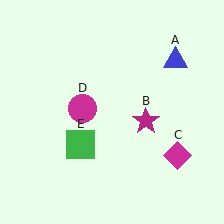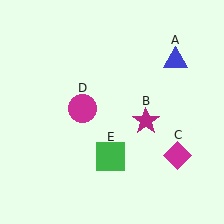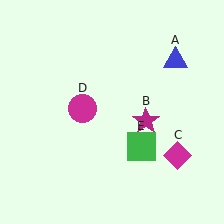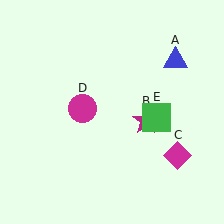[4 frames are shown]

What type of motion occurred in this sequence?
The green square (object E) rotated counterclockwise around the center of the scene.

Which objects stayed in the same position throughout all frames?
Blue triangle (object A) and magenta star (object B) and magenta diamond (object C) and magenta circle (object D) remained stationary.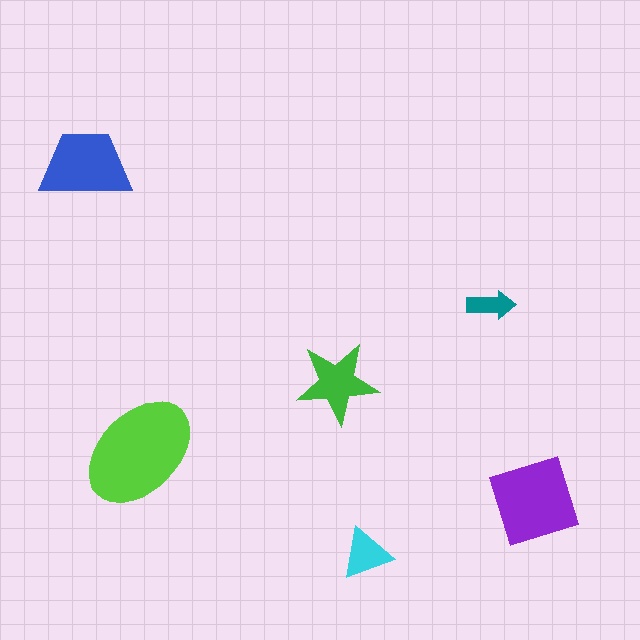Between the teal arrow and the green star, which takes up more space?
The green star.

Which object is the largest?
The lime ellipse.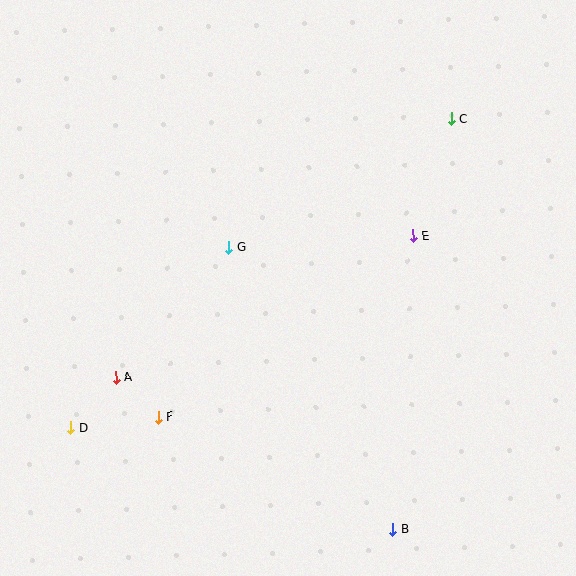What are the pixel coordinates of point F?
Point F is at (158, 417).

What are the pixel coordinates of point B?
Point B is at (393, 530).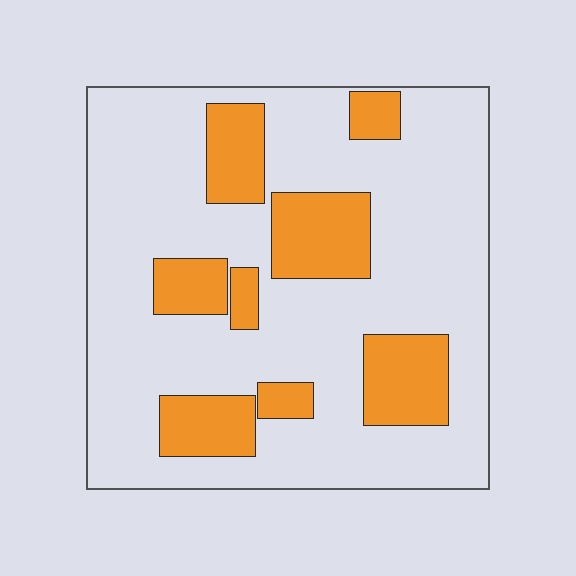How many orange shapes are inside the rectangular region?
8.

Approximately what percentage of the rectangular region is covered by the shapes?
Approximately 25%.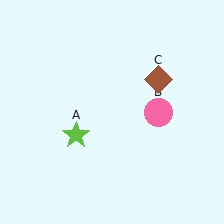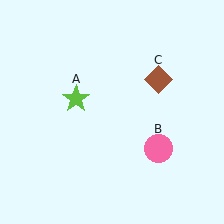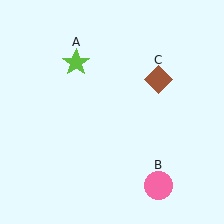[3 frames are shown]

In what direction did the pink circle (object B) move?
The pink circle (object B) moved down.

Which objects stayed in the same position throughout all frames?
Brown diamond (object C) remained stationary.